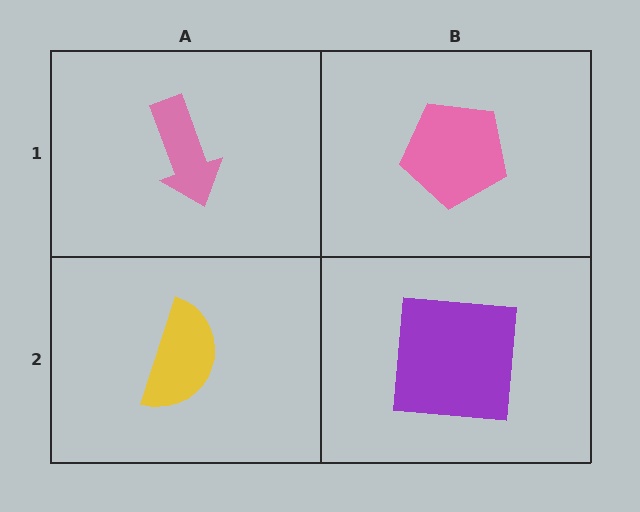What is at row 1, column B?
A pink pentagon.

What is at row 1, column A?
A pink arrow.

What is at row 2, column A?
A yellow semicircle.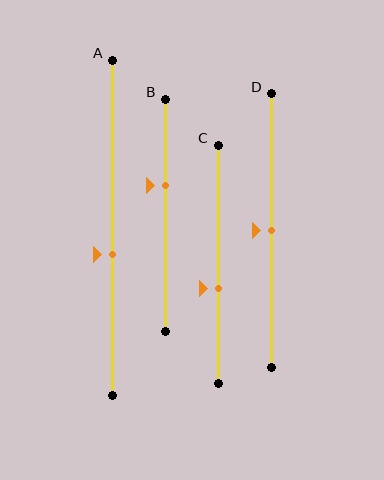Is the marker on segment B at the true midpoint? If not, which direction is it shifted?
No, the marker on segment B is shifted upward by about 13% of the segment length.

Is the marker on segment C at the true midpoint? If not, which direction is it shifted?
No, the marker on segment C is shifted downward by about 10% of the segment length.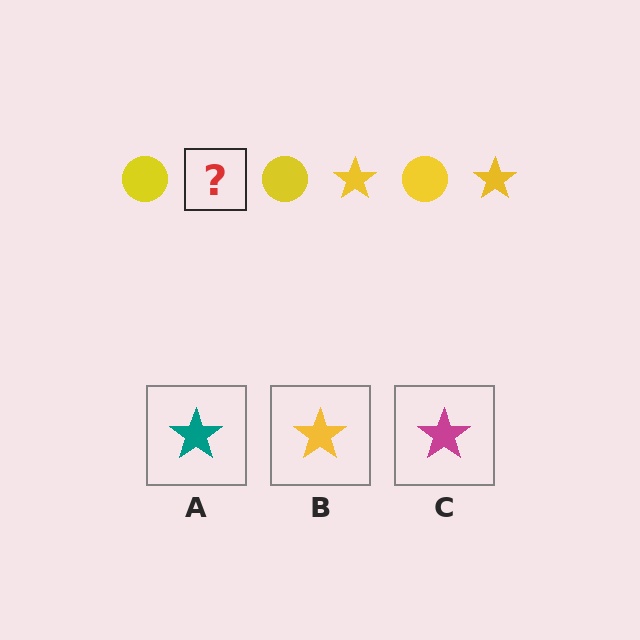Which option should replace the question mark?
Option B.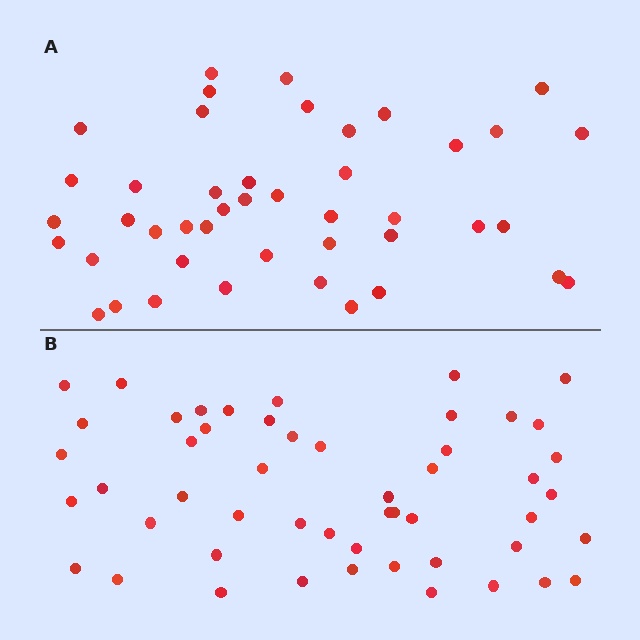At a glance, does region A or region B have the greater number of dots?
Region B (the bottom region) has more dots.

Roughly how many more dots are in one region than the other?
Region B has roughly 8 or so more dots than region A.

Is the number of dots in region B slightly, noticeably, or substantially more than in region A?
Region B has only slightly more — the two regions are fairly close. The ratio is roughly 1.2 to 1.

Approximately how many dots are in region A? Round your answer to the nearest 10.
About 40 dots. (The exact count is 44, which rounds to 40.)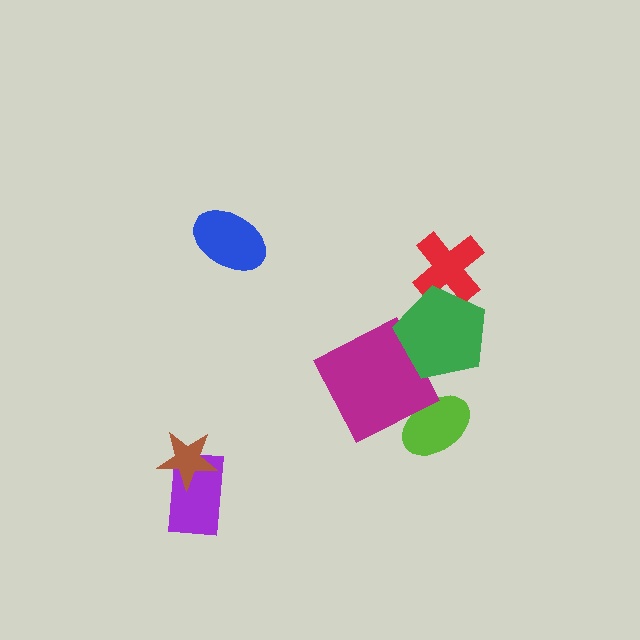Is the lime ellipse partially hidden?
Yes, it is partially covered by another shape.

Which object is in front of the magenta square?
The green pentagon is in front of the magenta square.